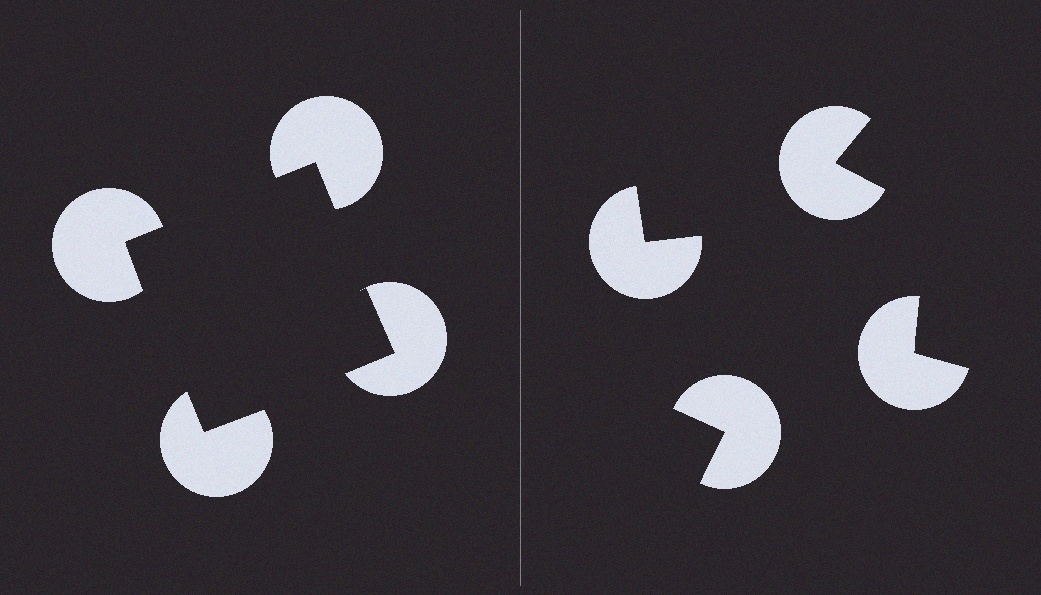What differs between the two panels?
The pac-man discs are positioned identically on both sides; only the wedge orientations differ. On the left they align to a square; on the right they are misaligned.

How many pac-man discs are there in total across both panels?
8 — 4 on each side.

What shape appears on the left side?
An illusory square.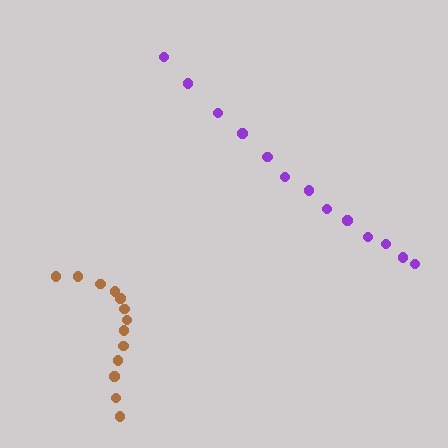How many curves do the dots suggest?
There are 2 distinct paths.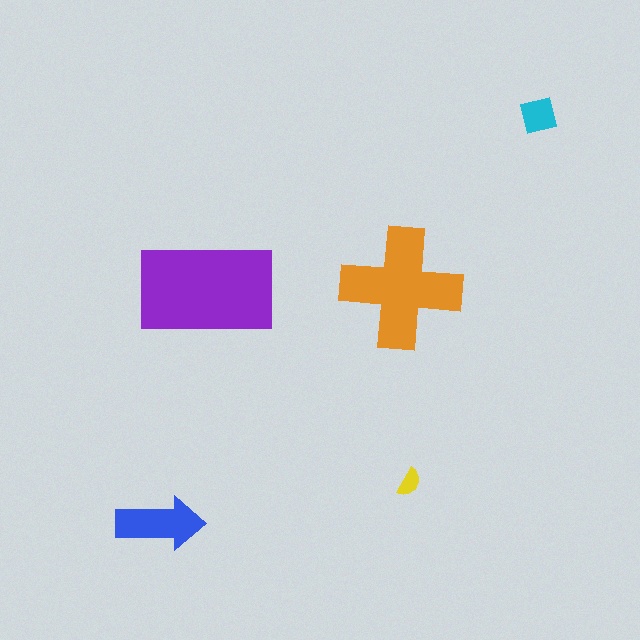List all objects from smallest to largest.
The yellow semicircle, the cyan square, the blue arrow, the orange cross, the purple rectangle.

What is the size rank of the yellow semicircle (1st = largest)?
5th.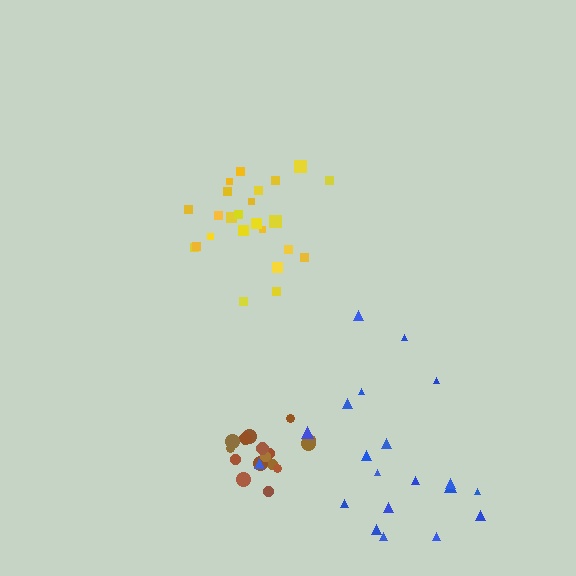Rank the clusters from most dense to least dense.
brown, yellow, blue.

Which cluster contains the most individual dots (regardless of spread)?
Yellow (24).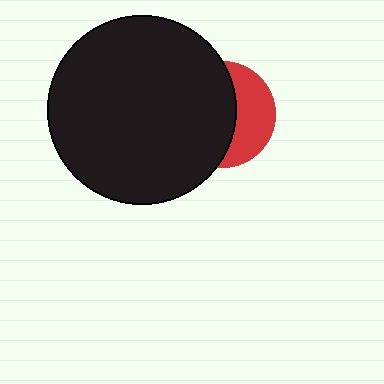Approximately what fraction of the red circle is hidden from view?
Roughly 61% of the red circle is hidden behind the black circle.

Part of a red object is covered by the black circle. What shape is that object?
It is a circle.